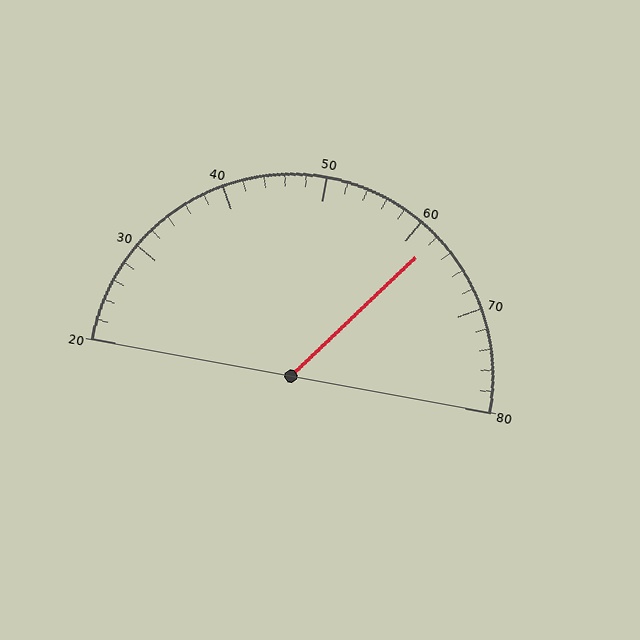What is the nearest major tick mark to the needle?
The nearest major tick mark is 60.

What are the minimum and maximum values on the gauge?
The gauge ranges from 20 to 80.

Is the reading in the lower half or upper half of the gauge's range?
The reading is in the upper half of the range (20 to 80).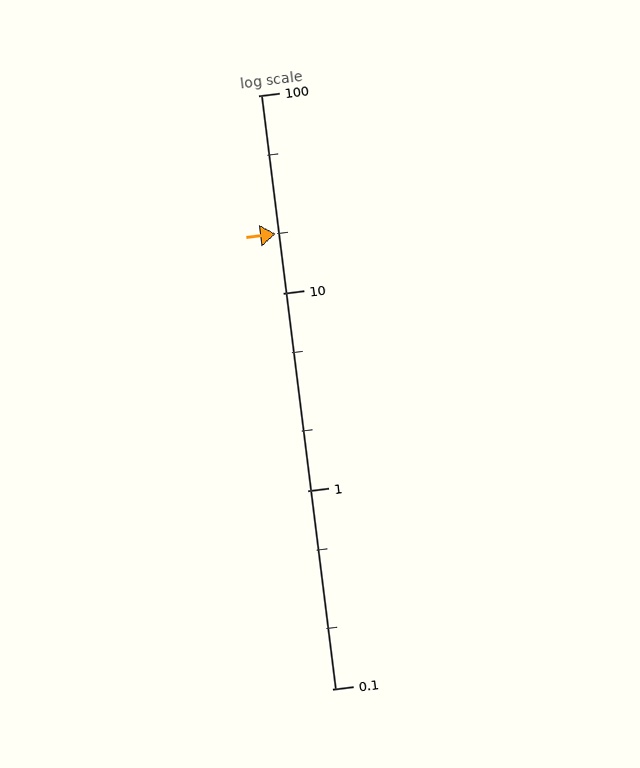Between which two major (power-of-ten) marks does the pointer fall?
The pointer is between 10 and 100.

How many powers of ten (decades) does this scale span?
The scale spans 3 decades, from 0.1 to 100.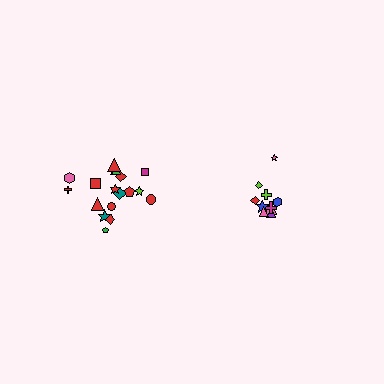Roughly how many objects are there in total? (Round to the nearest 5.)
Roughly 30 objects in total.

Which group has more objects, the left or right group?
The left group.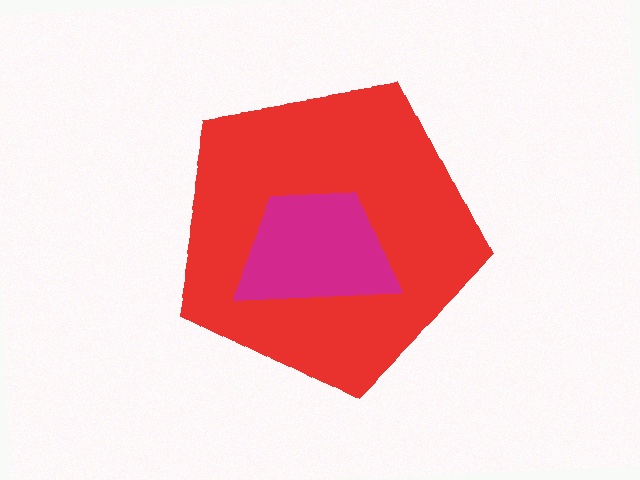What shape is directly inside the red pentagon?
The magenta trapezoid.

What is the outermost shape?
The red pentagon.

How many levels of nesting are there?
2.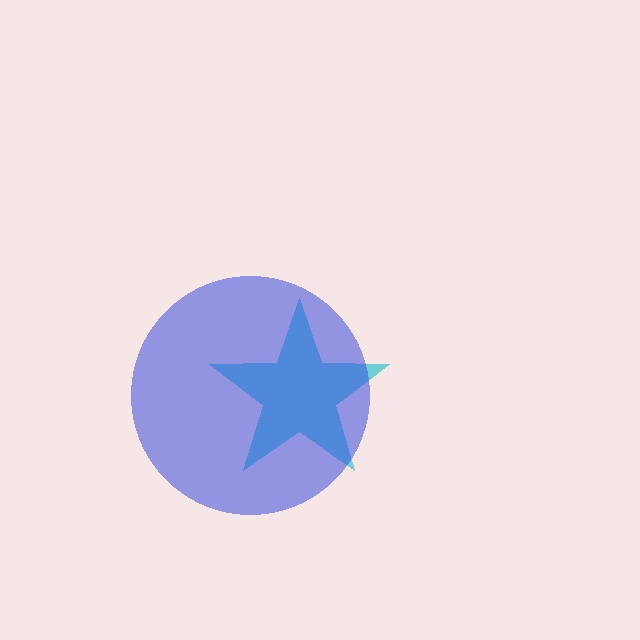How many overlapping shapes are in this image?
There are 2 overlapping shapes in the image.